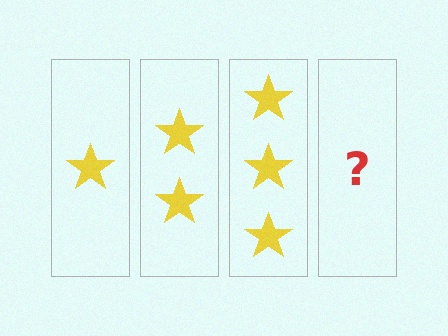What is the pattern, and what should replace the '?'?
The pattern is that each step adds one more star. The '?' should be 4 stars.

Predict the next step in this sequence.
The next step is 4 stars.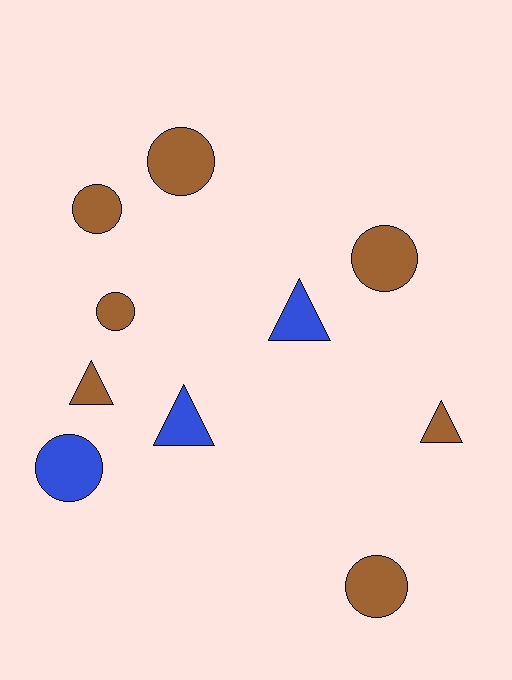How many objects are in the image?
There are 10 objects.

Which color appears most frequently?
Brown, with 7 objects.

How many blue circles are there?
There is 1 blue circle.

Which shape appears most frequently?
Circle, with 6 objects.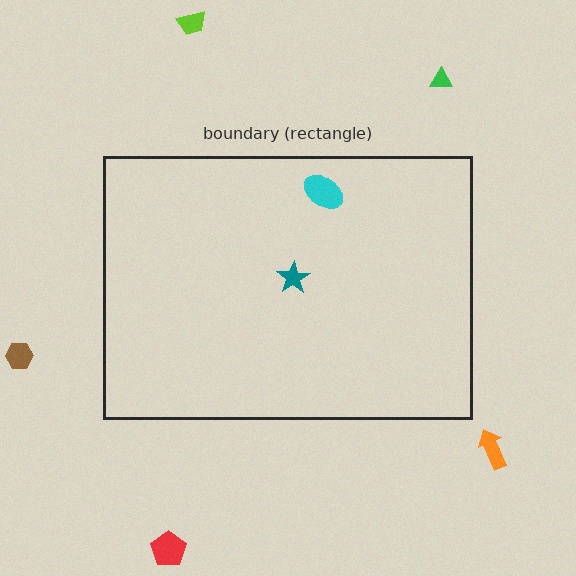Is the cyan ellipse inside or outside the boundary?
Inside.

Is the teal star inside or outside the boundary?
Inside.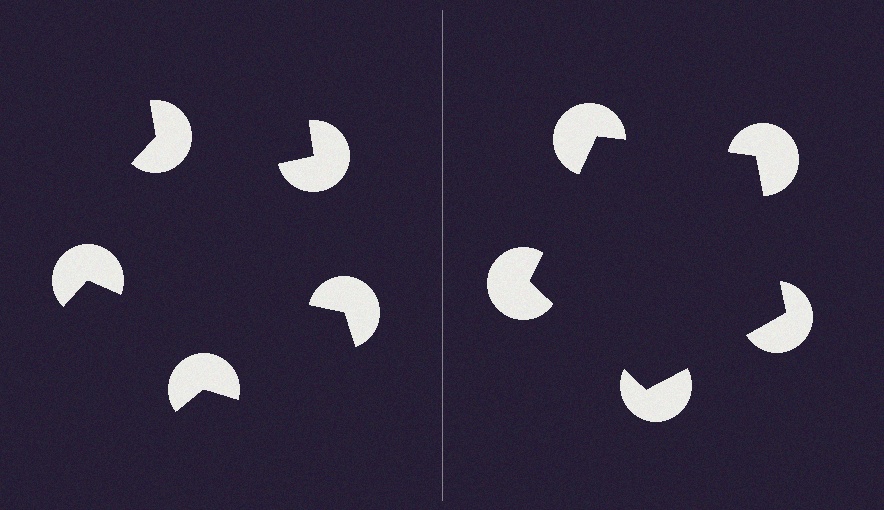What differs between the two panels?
The pac-man discs are positioned identically on both sides; only the wedge orientations differ. On the right they align to a pentagon; on the left they are misaligned.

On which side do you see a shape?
An illusory pentagon appears on the right side. On the left side the wedge cuts are rotated, so no coherent shape forms.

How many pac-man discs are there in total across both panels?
10 — 5 on each side.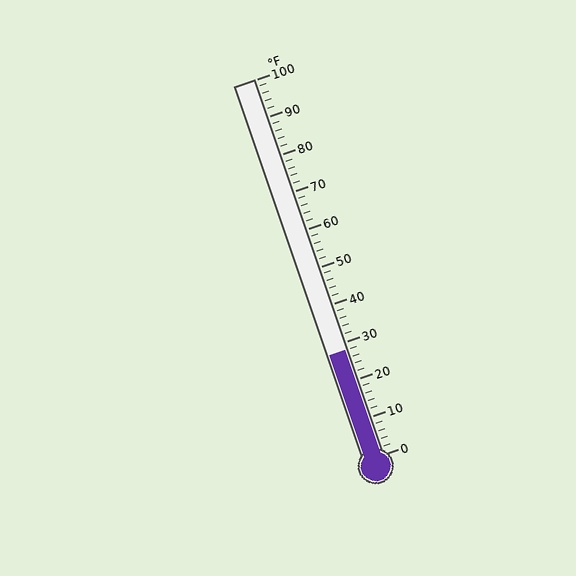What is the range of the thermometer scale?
The thermometer scale ranges from 0°F to 100°F.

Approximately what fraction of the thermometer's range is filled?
The thermometer is filled to approximately 30% of its range.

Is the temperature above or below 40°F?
The temperature is below 40°F.